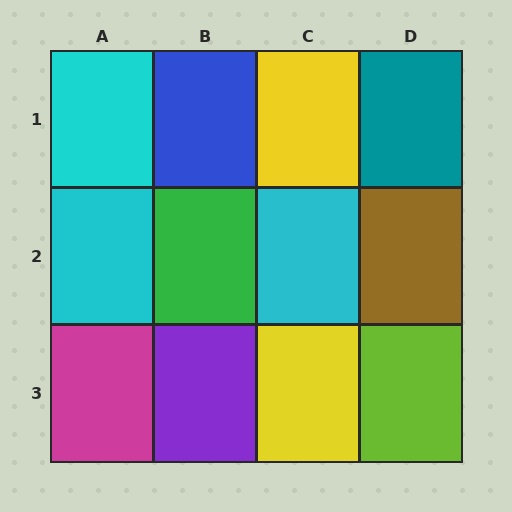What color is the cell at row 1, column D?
Teal.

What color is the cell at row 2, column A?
Cyan.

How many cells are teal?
1 cell is teal.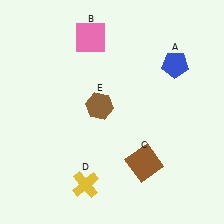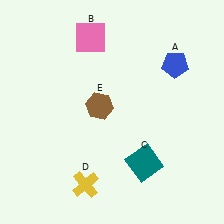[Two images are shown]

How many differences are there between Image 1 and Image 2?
There is 1 difference between the two images.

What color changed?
The square (C) changed from brown in Image 1 to teal in Image 2.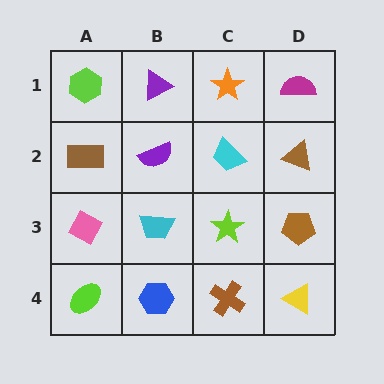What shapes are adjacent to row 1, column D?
A brown triangle (row 2, column D), an orange star (row 1, column C).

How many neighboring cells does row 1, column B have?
3.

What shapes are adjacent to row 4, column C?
A lime star (row 3, column C), a blue hexagon (row 4, column B), a yellow triangle (row 4, column D).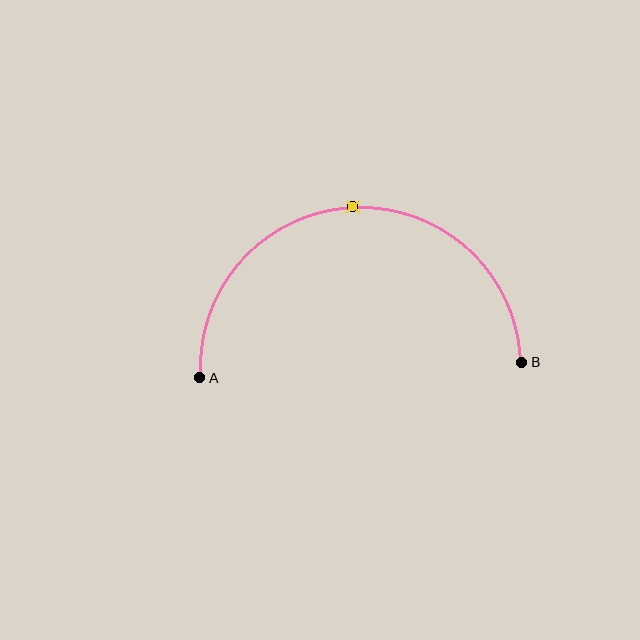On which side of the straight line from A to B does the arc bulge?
The arc bulges above the straight line connecting A and B.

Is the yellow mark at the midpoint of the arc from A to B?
Yes. The yellow mark lies on the arc at equal arc-length from both A and B — it is the arc midpoint.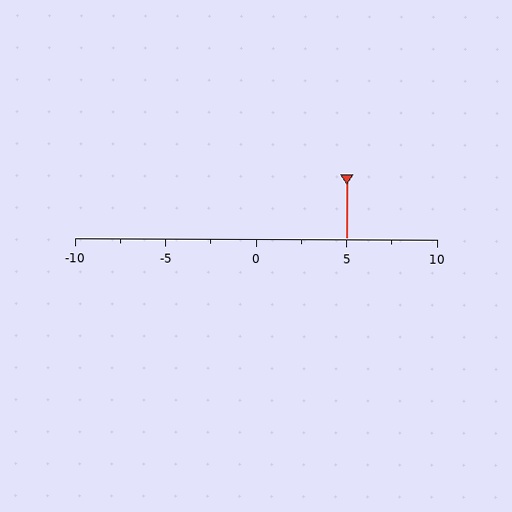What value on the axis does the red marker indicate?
The marker indicates approximately 5.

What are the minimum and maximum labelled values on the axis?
The axis runs from -10 to 10.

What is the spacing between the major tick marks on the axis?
The major ticks are spaced 5 apart.